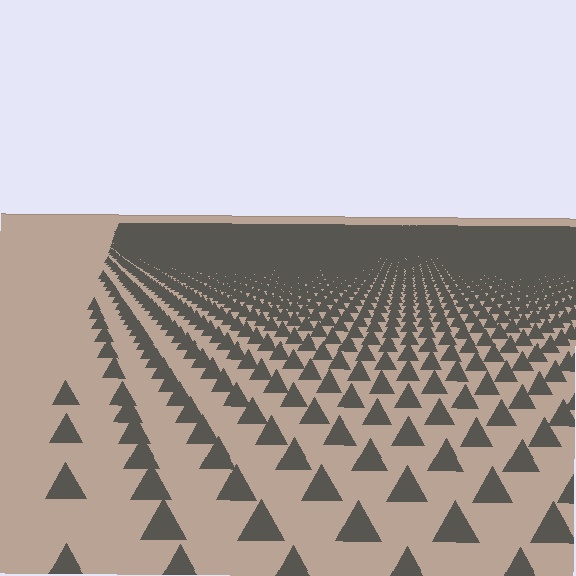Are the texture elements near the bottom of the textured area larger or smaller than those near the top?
Larger. Near the bottom, elements are closer to the viewer and appear at a bigger on-screen size.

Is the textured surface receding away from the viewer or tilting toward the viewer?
The surface is receding away from the viewer. Texture elements get smaller and denser toward the top.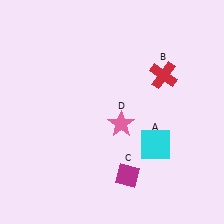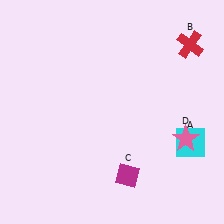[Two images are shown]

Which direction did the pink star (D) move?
The pink star (D) moved right.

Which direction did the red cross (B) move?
The red cross (B) moved up.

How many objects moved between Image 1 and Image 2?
3 objects moved between the two images.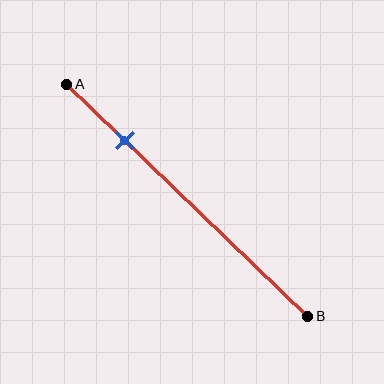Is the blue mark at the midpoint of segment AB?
No, the mark is at about 25% from A, not at the 50% midpoint.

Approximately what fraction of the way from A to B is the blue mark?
The blue mark is approximately 25% of the way from A to B.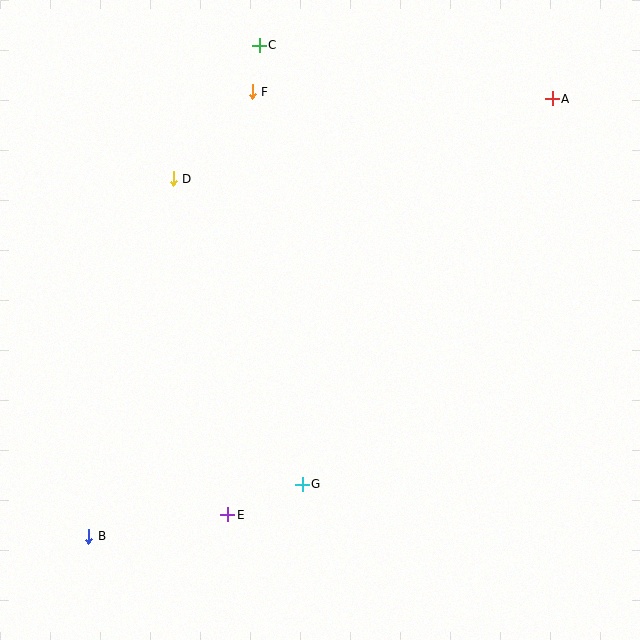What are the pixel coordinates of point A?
Point A is at (552, 99).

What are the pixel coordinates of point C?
Point C is at (259, 45).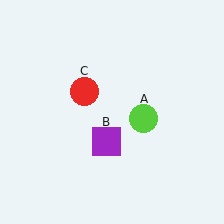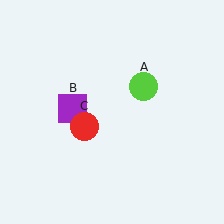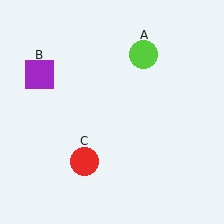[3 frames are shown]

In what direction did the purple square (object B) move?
The purple square (object B) moved up and to the left.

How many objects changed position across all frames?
3 objects changed position: lime circle (object A), purple square (object B), red circle (object C).